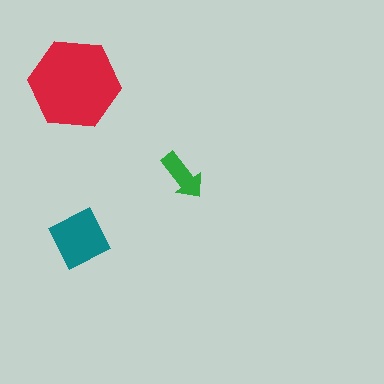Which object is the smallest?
The green arrow.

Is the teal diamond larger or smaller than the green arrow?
Larger.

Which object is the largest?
The red hexagon.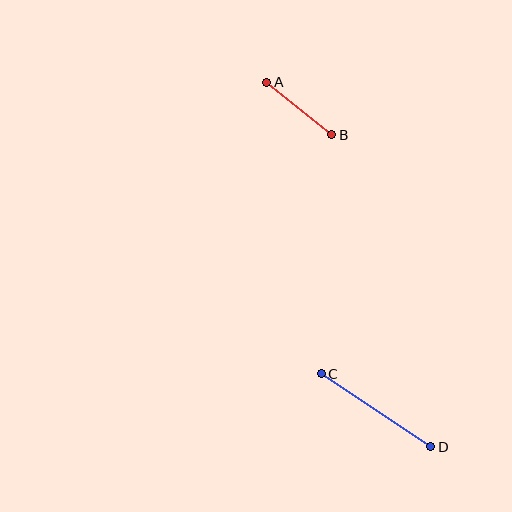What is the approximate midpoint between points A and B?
The midpoint is at approximately (299, 109) pixels.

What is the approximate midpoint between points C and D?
The midpoint is at approximately (376, 410) pixels.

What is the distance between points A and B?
The distance is approximately 83 pixels.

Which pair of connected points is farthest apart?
Points C and D are farthest apart.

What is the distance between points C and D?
The distance is approximately 132 pixels.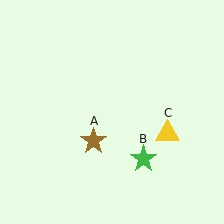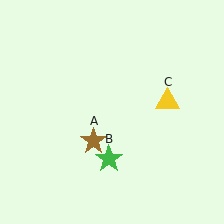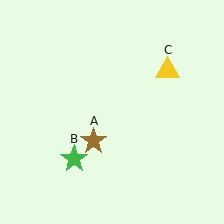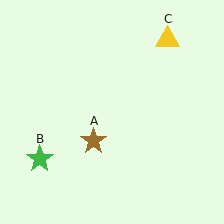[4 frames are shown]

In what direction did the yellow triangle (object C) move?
The yellow triangle (object C) moved up.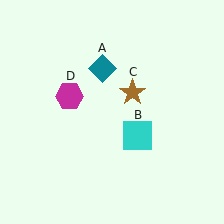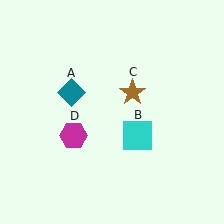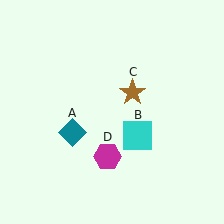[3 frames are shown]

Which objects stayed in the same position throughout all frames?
Cyan square (object B) and brown star (object C) remained stationary.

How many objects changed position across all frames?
2 objects changed position: teal diamond (object A), magenta hexagon (object D).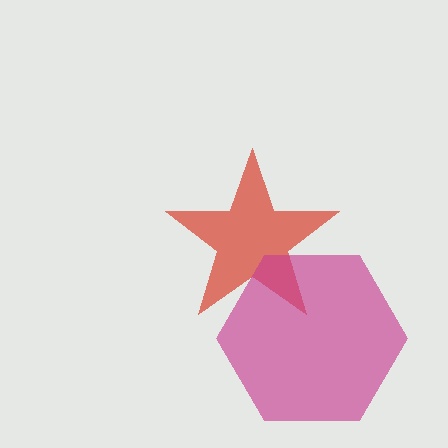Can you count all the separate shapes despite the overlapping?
Yes, there are 2 separate shapes.